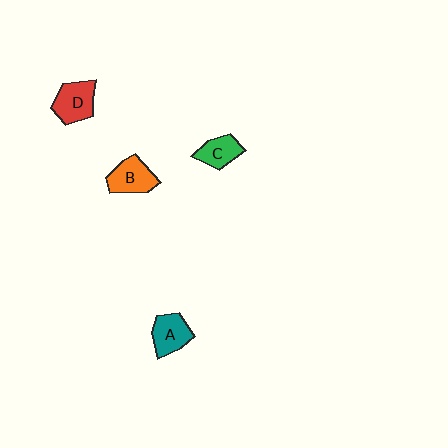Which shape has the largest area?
Shape D (red).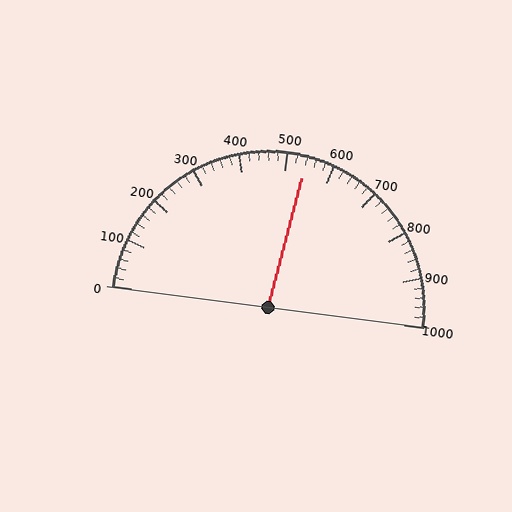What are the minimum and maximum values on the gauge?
The gauge ranges from 0 to 1000.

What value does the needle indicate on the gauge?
The needle indicates approximately 540.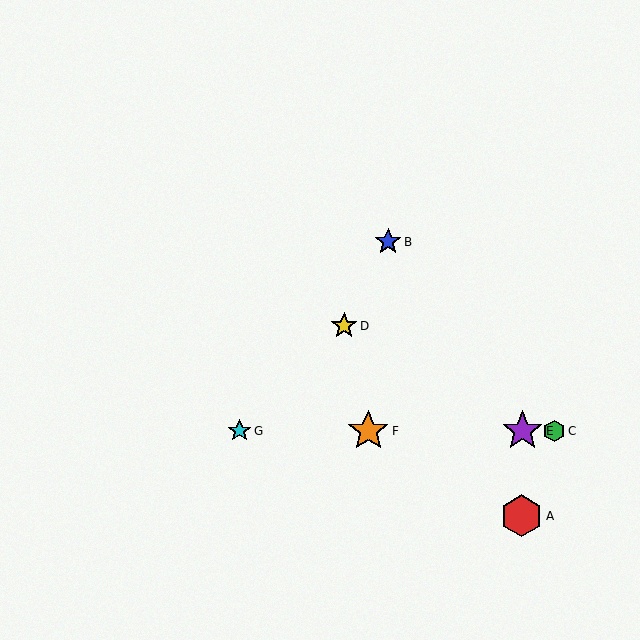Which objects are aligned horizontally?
Objects C, E, F, G are aligned horizontally.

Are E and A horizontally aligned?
No, E is at y≈431 and A is at y≈516.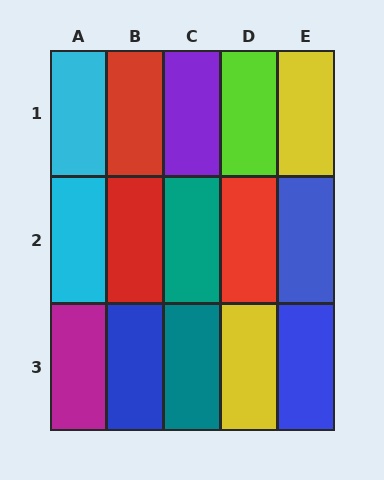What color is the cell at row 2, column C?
Teal.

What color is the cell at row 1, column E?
Yellow.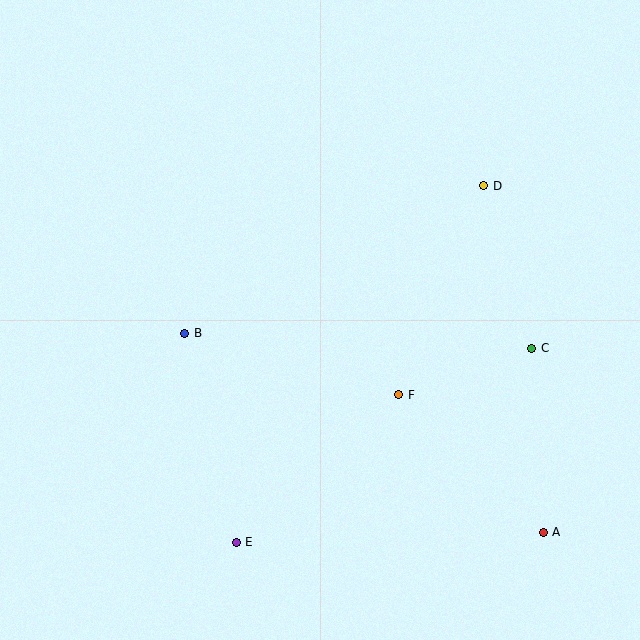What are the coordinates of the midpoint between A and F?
The midpoint between A and F is at (471, 464).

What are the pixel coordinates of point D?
Point D is at (484, 186).